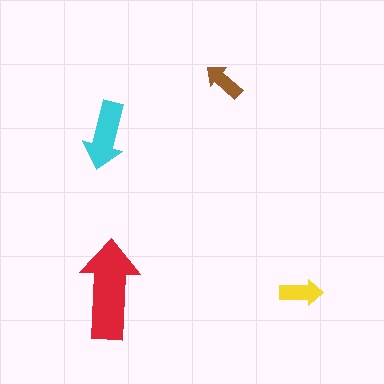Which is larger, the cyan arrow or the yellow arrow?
The cyan one.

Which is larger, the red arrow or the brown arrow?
The red one.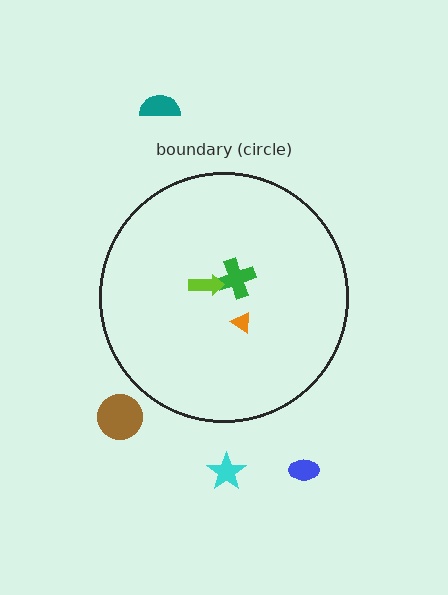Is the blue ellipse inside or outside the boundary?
Outside.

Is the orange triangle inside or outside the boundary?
Inside.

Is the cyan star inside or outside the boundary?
Outside.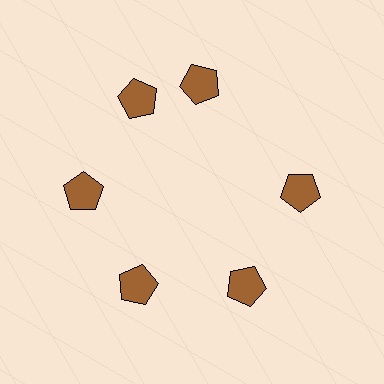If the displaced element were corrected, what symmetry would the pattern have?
It would have 6-fold rotational symmetry — the pattern would map onto itself every 60 degrees.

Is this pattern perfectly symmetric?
No. The 6 brown pentagons are arranged in a ring, but one element near the 1 o'clock position is rotated out of alignment along the ring, breaking the 6-fold rotational symmetry.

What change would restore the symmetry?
The symmetry would be restored by rotating it back into even spacing with its neighbors so that all 6 pentagons sit at equal angles and equal distance from the center.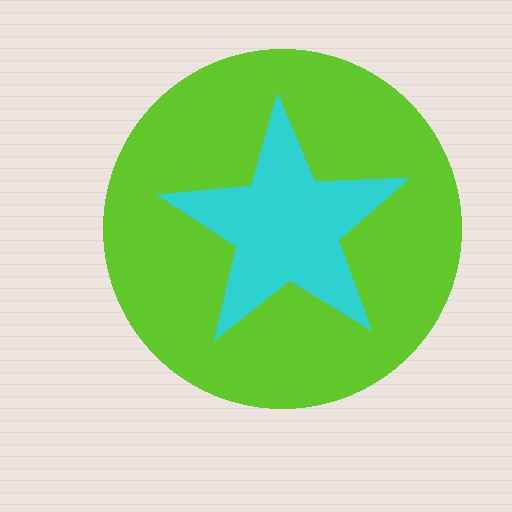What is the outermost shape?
The lime circle.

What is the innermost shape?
The cyan star.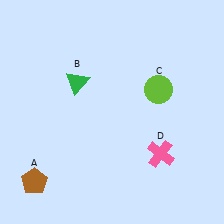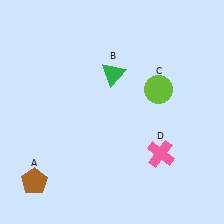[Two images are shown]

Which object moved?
The green triangle (B) moved right.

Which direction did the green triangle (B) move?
The green triangle (B) moved right.